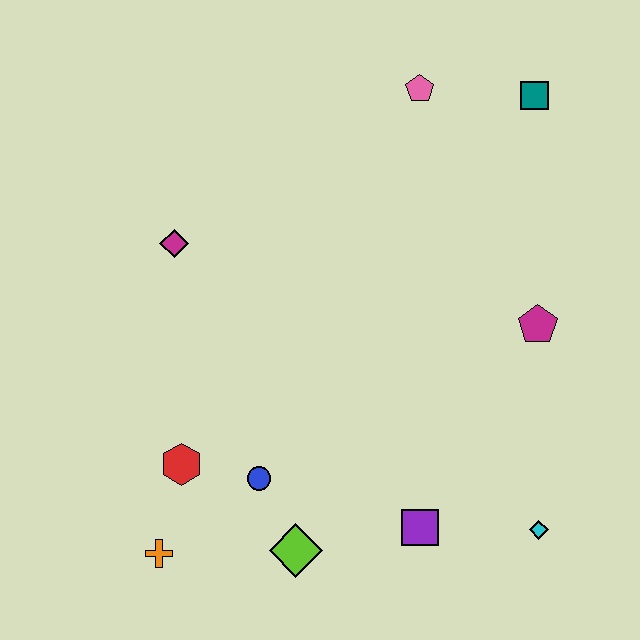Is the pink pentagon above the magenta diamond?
Yes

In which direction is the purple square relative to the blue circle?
The purple square is to the right of the blue circle.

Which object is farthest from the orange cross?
The teal square is farthest from the orange cross.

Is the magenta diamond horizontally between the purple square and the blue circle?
No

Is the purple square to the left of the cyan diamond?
Yes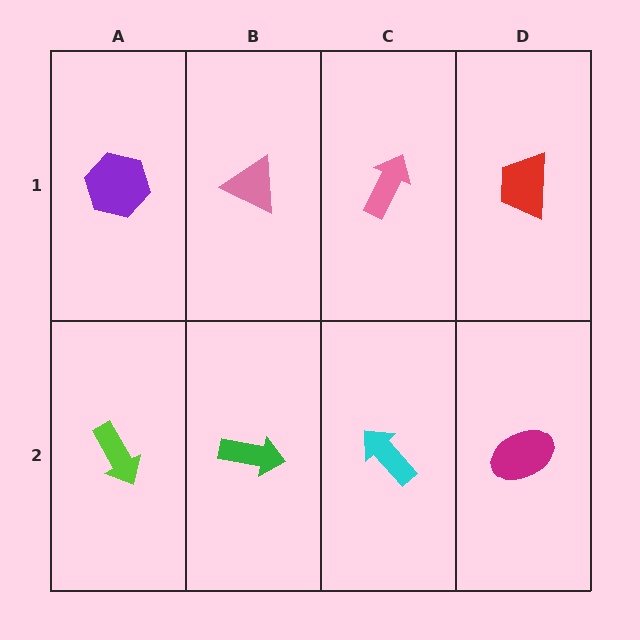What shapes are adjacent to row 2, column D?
A red trapezoid (row 1, column D), a cyan arrow (row 2, column C).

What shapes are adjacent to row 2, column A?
A purple hexagon (row 1, column A), a green arrow (row 2, column B).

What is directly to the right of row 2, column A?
A green arrow.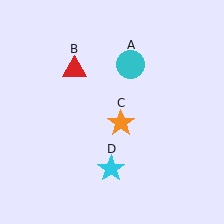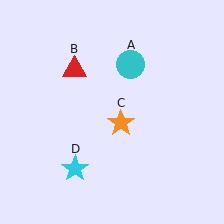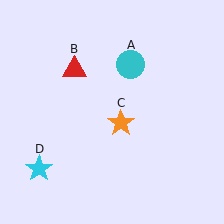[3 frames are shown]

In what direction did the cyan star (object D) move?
The cyan star (object D) moved left.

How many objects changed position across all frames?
1 object changed position: cyan star (object D).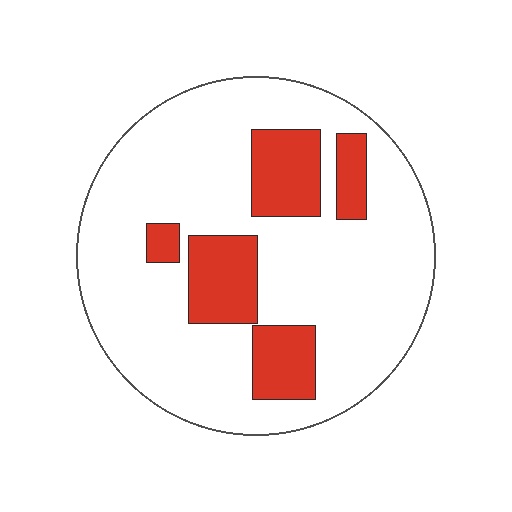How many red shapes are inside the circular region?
5.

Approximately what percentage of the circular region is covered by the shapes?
Approximately 20%.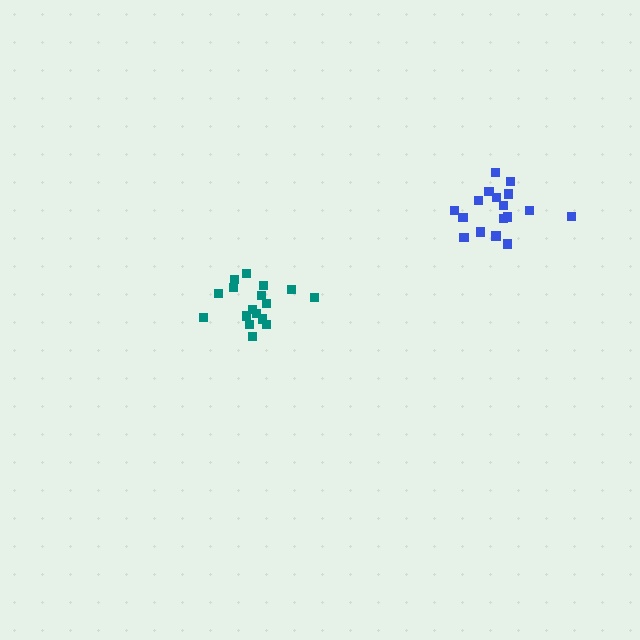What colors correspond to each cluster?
The clusters are colored: teal, blue.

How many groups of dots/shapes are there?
There are 2 groups.